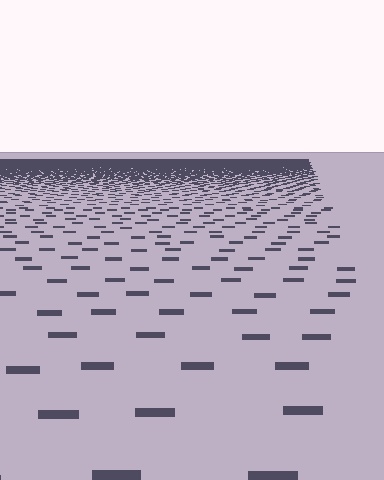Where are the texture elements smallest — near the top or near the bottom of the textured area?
Near the top.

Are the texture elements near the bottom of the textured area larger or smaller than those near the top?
Larger. Near the bottom, elements are closer to the viewer and appear at a bigger on-screen size.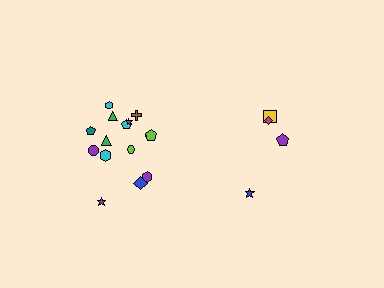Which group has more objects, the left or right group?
The left group.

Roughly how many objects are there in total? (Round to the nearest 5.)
Roughly 20 objects in total.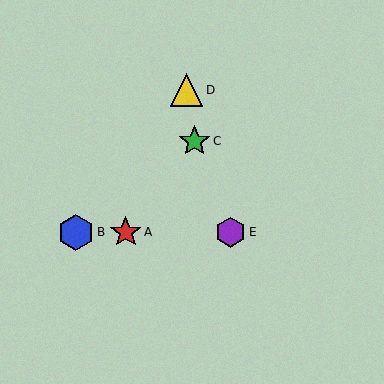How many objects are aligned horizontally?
3 objects (A, B, E) are aligned horizontally.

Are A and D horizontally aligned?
No, A is at y≈232 and D is at y≈90.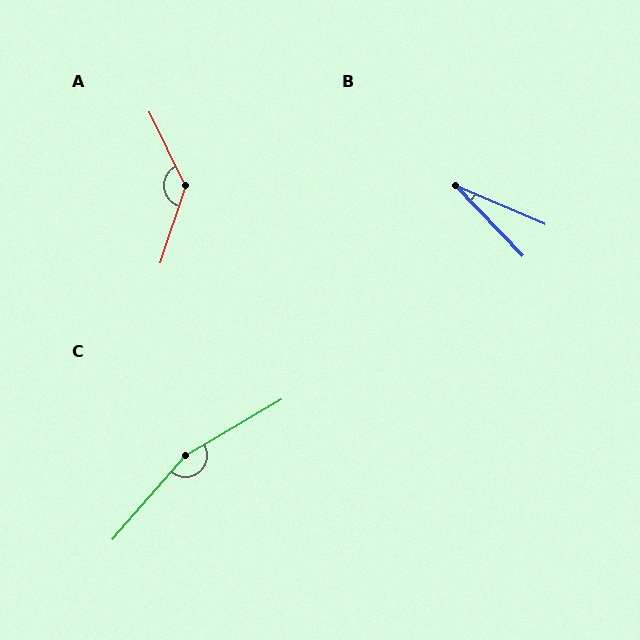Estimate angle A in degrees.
Approximately 136 degrees.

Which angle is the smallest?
B, at approximately 23 degrees.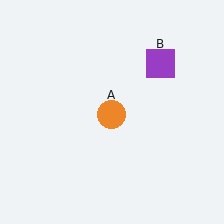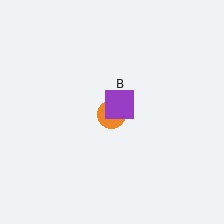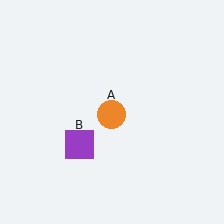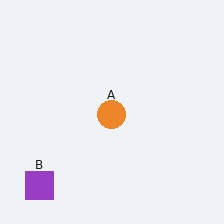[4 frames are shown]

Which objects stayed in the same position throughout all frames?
Orange circle (object A) remained stationary.